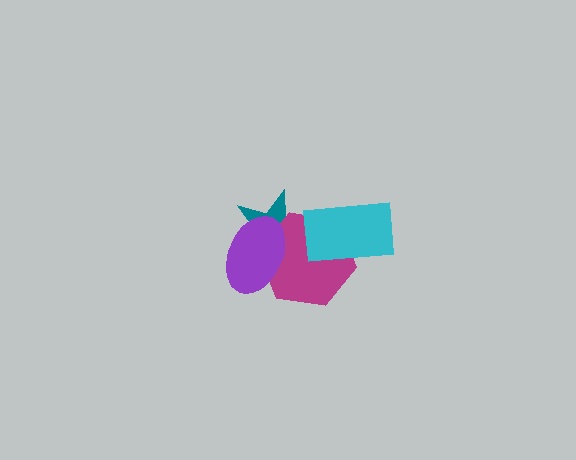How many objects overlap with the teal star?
2 objects overlap with the teal star.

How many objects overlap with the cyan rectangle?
1 object overlaps with the cyan rectangle.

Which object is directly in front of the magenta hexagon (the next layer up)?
The cyan rectangle is directly in front of the magenta hexagon.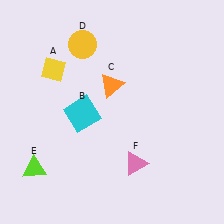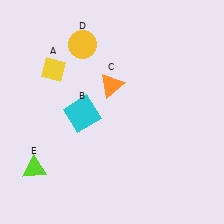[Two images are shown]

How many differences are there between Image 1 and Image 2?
There is 1 difference between the two images.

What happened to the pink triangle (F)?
The pink triangle (F) was removed in Image 2. It was in the bottom-right area of Image 1.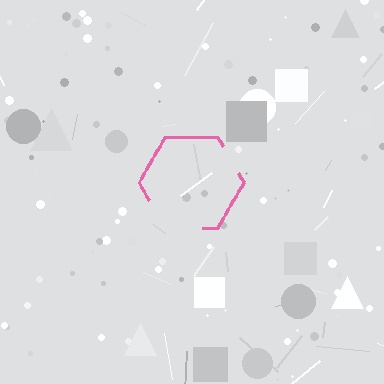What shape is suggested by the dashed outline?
The dashed outline suggests a hexagon.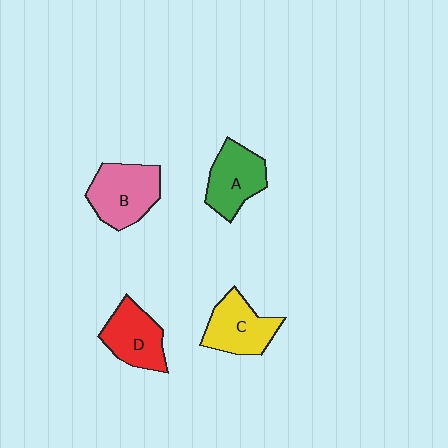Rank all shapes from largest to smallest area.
From largest to smallest: B (pink), A (green), C (yellow), D (red).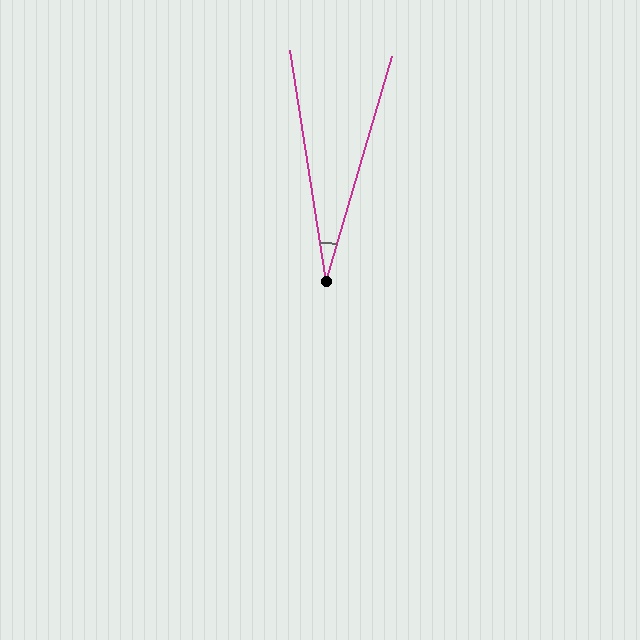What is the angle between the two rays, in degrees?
Approximately 25 degrees.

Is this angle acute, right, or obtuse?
It is acute.